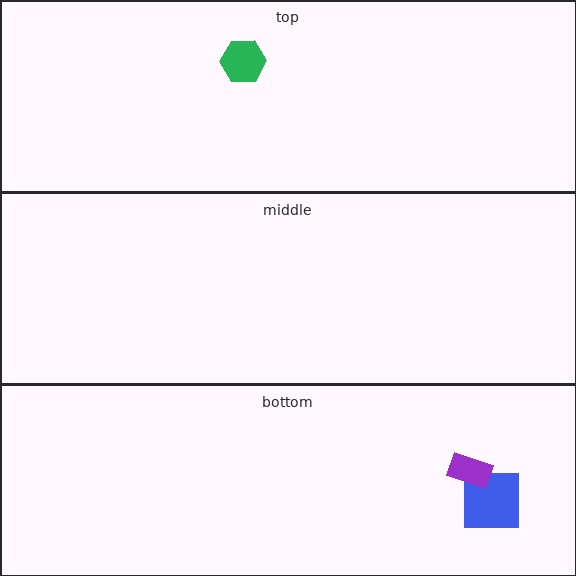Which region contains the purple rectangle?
The bottom region.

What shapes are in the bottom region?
The blue square, the purple rectangle.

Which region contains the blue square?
The bottom region.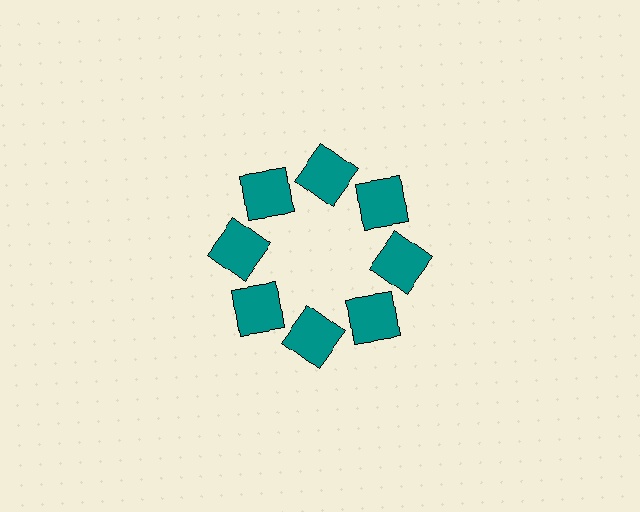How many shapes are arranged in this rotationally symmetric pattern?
There are 8 shapes, arranged in 8 groups of 1.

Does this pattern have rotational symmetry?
Yes, this pattern has 8-fold rotational symmetry. It looks the same after rotating 45 degrees around the center.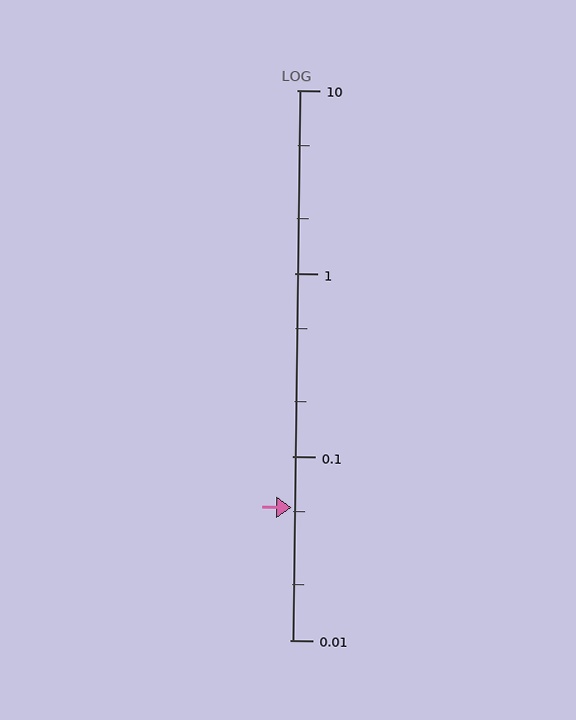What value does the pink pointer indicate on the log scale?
The pointer indicates approximately 0.053.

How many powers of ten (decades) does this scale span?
The scale spans 3 decades, from 0.01 to 10.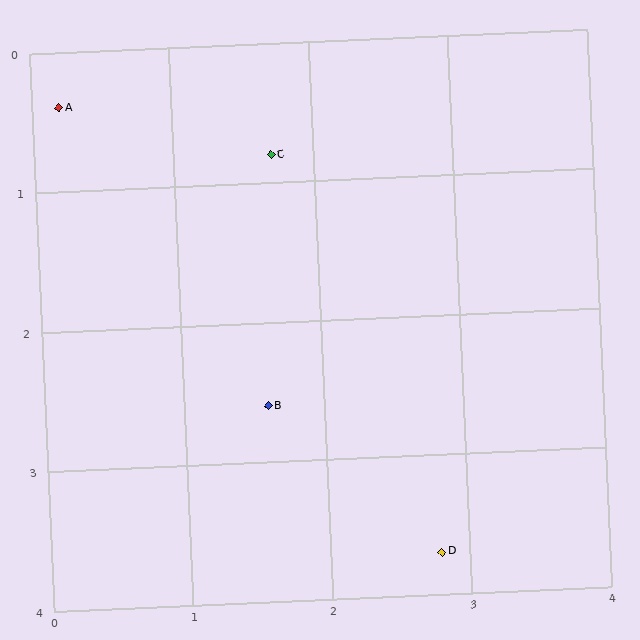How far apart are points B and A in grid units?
Points B and A are about 2.6 grid units apart.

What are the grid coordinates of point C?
Point C is at approximately (1.7, 0.8).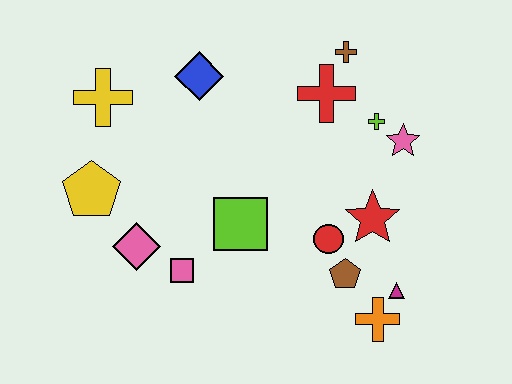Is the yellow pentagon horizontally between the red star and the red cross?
No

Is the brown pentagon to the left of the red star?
Yes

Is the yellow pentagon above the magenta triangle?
Yes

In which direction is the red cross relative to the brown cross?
The red cross is below the brown cross.